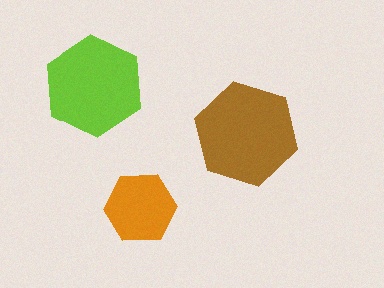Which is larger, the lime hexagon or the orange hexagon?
The lime one.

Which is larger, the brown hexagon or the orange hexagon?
The brown one.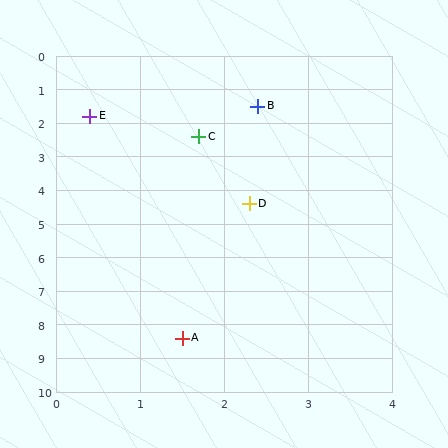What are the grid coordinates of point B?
Point B is at approximately (2.4, 1.5).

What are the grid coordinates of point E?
Point E is at approximately (0.4, 1.8).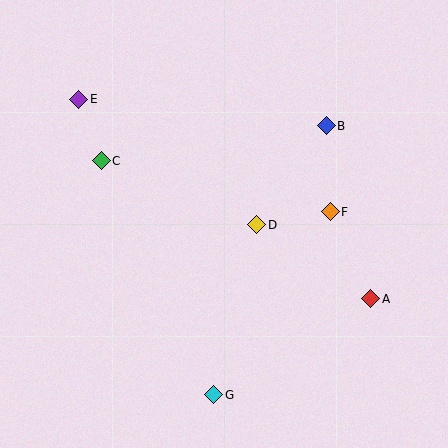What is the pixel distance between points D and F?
The distance between D and F is 75 pixels.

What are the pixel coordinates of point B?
Point B is at (326, 126).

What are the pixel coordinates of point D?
Point D is at (257, 225).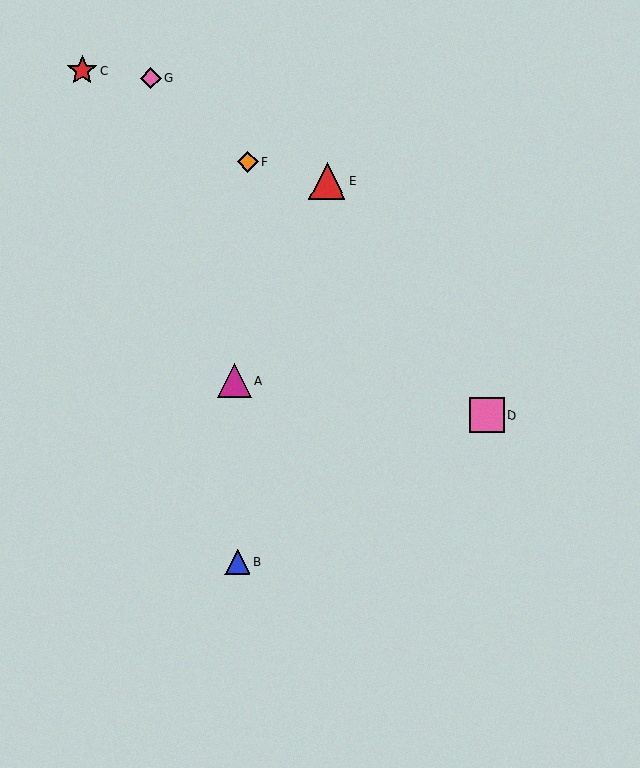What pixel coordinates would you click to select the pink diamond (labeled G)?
Click at (150, 78) to select the pink diamond G.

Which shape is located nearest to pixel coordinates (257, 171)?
The orange diamond (labeled F) at (247, 162) is nearest to that location.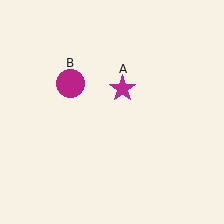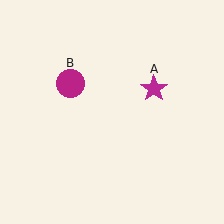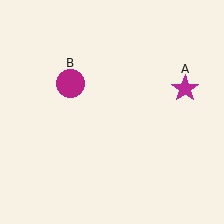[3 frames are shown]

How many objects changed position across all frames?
1 object changed position: magenta star (object A).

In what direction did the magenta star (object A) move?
The magenta star (object A) moved right.